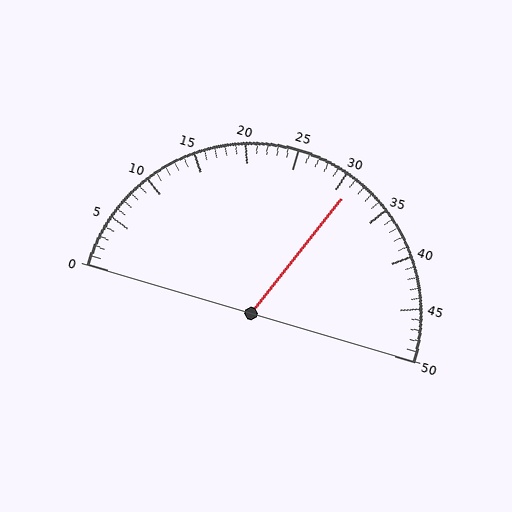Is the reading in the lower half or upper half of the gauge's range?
The reading is in the upper half of the range (0 to 50).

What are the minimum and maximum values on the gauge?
The gauge ranges from 0 to 50.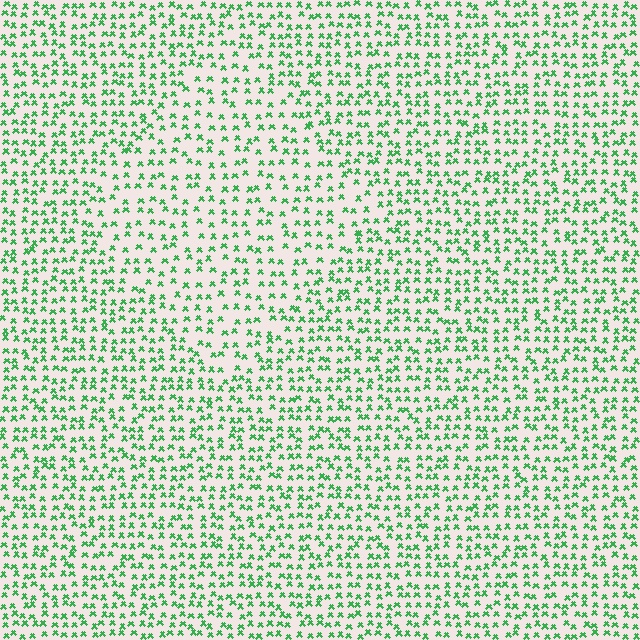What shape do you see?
I see a diamond.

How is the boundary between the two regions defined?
The boundary is defined by a change in element density (approximately 1.5x ratio). All elements are the same color, size, and shape.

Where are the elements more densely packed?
The elements are more densely packed outside the diamond boundary.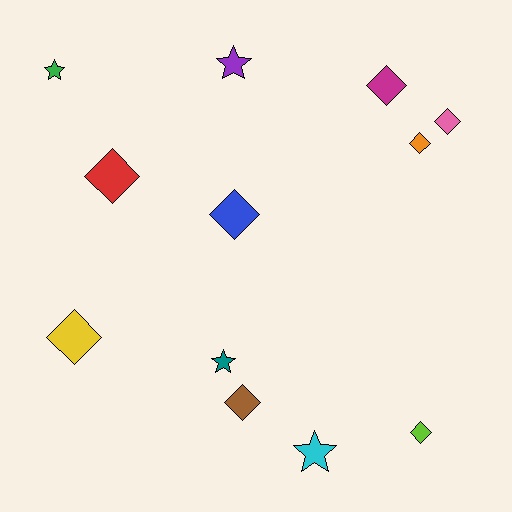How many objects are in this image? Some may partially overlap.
There are 12 objects.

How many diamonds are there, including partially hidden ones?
There are 8 diamonds.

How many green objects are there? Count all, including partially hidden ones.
There is 1 green object.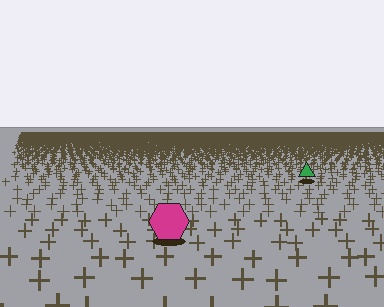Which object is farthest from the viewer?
The green triangle is farthest from the viewer. It appears smaller and the ground texture around it is denser.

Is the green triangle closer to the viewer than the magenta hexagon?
No. The magenta hexagon is closer — you can tell from the texture gradient: the ground texture is coarser near it.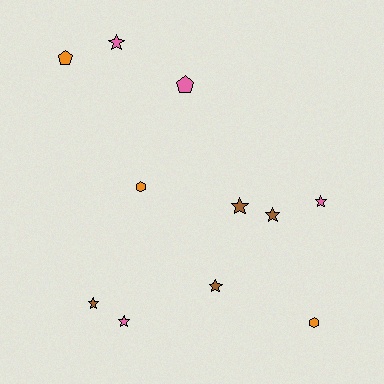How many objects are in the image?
There are 11 objects.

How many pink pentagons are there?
There is 1 pink pentagon.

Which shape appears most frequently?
Star, with 7 objects.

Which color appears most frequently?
Brown, with 4 objects.